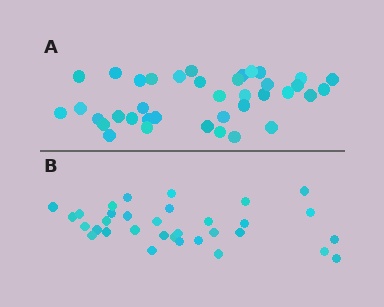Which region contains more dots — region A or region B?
Region A (the top region) has more dots.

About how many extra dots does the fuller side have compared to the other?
Region A has about 5 more dots than region B.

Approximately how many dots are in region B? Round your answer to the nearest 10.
About 30 dots. (The exact count is 33, which rounds to 30.)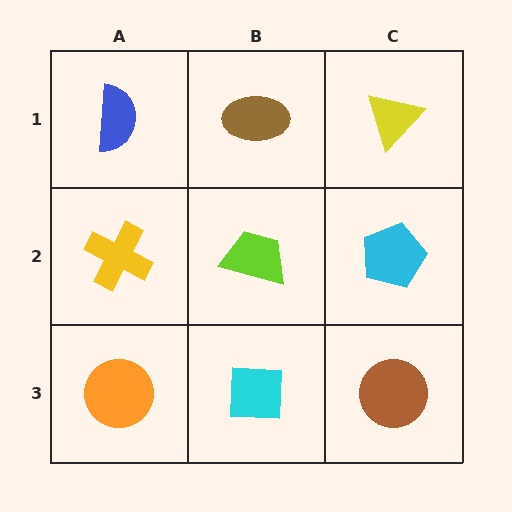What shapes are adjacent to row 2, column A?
A blue semicircle (row 1, column A), an orange circle (row 3, column A), a lime trapezoid (row 2, column B).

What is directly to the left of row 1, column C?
A brown ellipse.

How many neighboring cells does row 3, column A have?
2.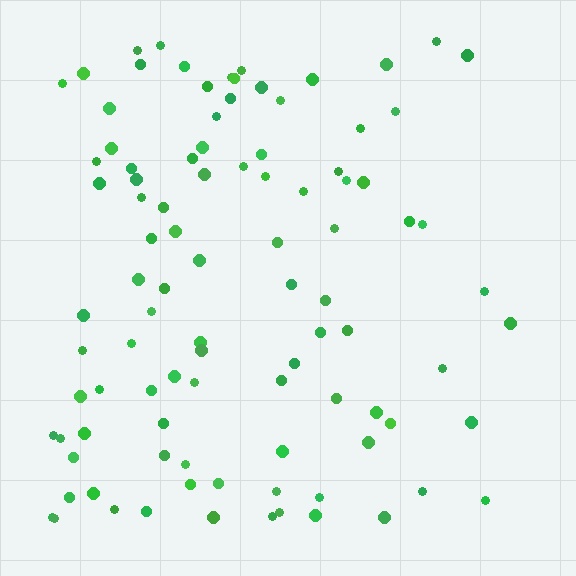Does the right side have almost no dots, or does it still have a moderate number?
Still a moderate number, just noticeably fewer than the left.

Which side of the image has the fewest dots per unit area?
The right.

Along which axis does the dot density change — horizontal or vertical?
Horizontal.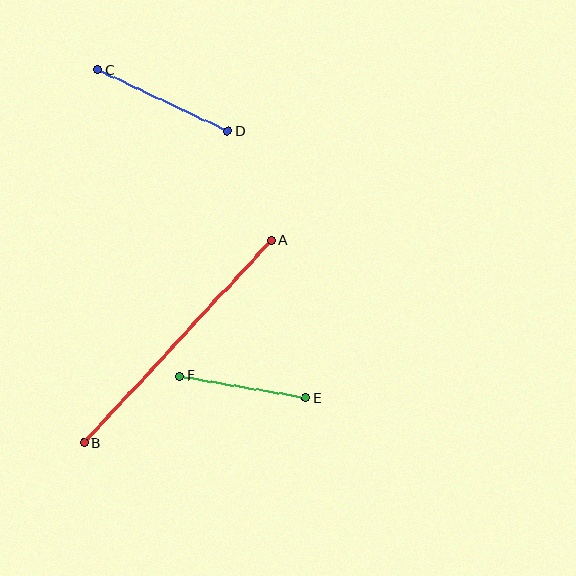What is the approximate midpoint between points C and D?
The midpoint is at approximately (163, 101) pixels.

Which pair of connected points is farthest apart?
Points A and B are farthest apart.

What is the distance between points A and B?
The distance is approximately 276 pixels.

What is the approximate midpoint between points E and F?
The midpoint is at approximately (243, 387) pixels.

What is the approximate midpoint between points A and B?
The midpoint is at approximately (177, 342) pixels.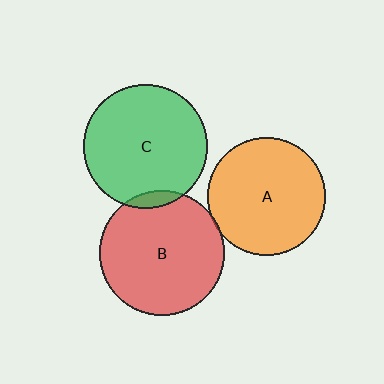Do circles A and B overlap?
Yes.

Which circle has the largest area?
Circle B (red).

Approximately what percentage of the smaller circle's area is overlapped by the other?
Approximately 5%.